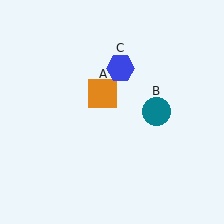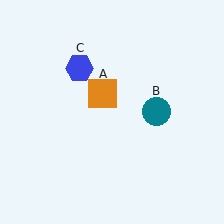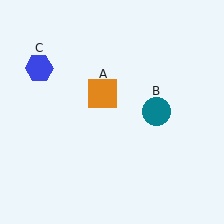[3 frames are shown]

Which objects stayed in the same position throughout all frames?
Orange square (object A) and teal circle (object B) remained stationary.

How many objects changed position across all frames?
1 object changed position: blue hexagon (object C).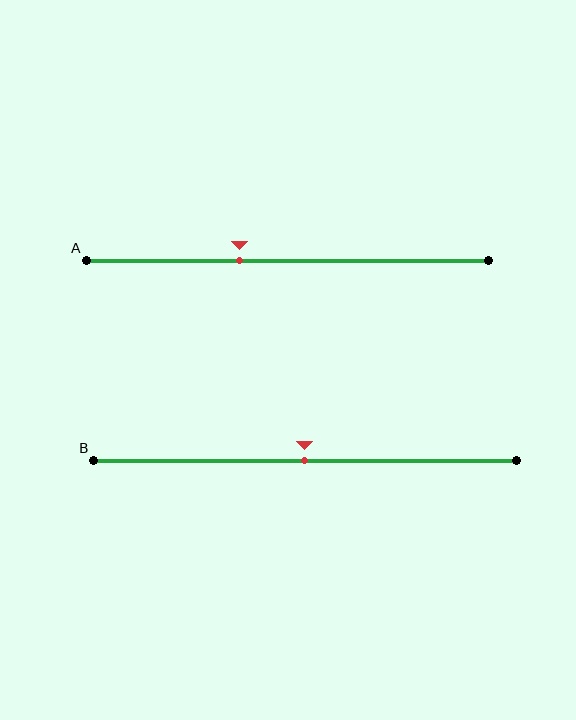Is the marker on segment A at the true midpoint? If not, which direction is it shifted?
No, the marker on segment A is shifted to the left by about 12% of the segment length.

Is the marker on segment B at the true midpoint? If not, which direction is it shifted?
Yes, the marker on segment B is at the true midpoint.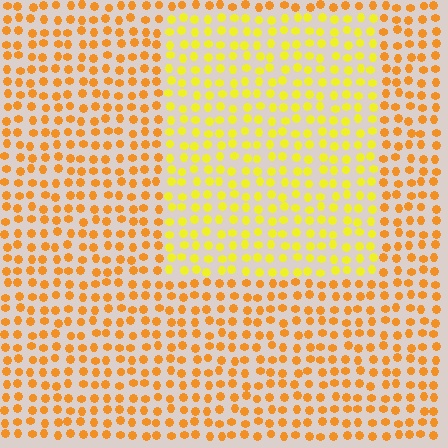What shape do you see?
I see a rectangle.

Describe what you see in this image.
The image is filled with small orange elements in a uniform arrangement. A rectangle-shaped region is visible where the elements are tinted to a slightly different hue, forming a subtle color boundary.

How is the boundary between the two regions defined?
The boundary is defined purely by a slight shift in hue (about 29 degrees). Spacing, size, and orientation are identical on both sides.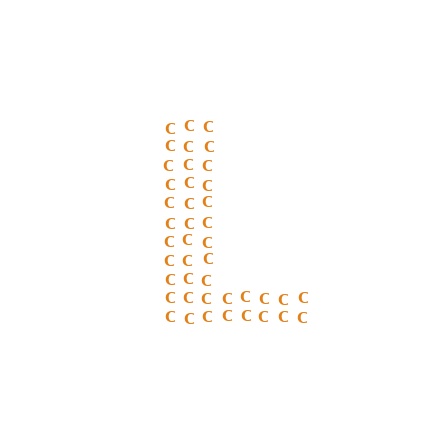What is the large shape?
The large shape is the letter L.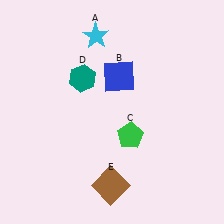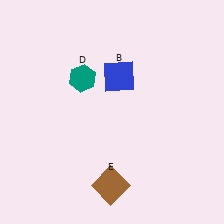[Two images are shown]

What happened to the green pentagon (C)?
The green pentagon (C) was removed in Image 2. It was in the bottom-right area of Image 1.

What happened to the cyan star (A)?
The cyan star (A) was removed in Image 2. It was in the top-left area of Image 1.